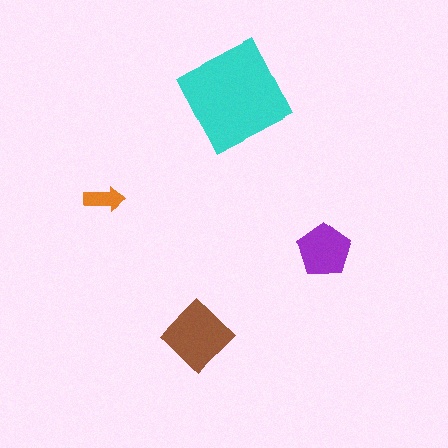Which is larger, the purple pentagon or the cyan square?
The cyan square.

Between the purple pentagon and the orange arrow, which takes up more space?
The purple pentagon.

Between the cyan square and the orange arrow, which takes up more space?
The cyan square.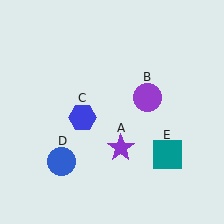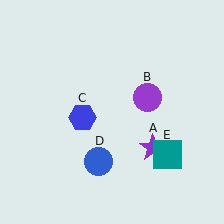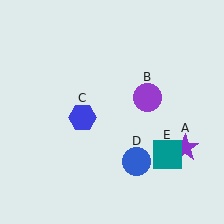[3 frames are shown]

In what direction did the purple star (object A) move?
The purple star (object A) moved right.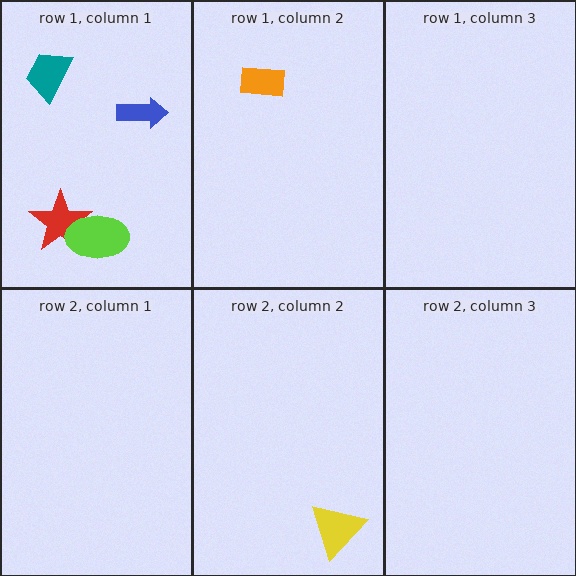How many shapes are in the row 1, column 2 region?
1.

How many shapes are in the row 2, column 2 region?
1.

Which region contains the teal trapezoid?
The row 1, column 1 region.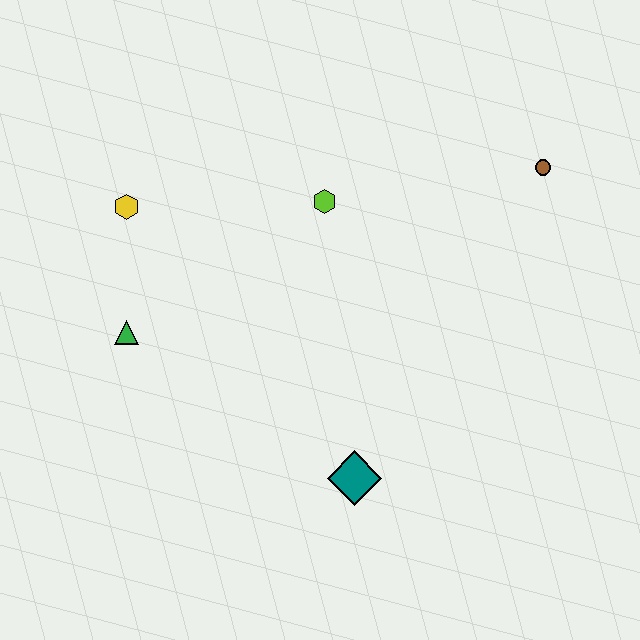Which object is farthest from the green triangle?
The brown circle is farthest from the green triangle.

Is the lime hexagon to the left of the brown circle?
Yes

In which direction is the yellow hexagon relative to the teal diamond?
The yellow hexagon is above the teal diamond.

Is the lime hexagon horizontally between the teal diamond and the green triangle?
Yes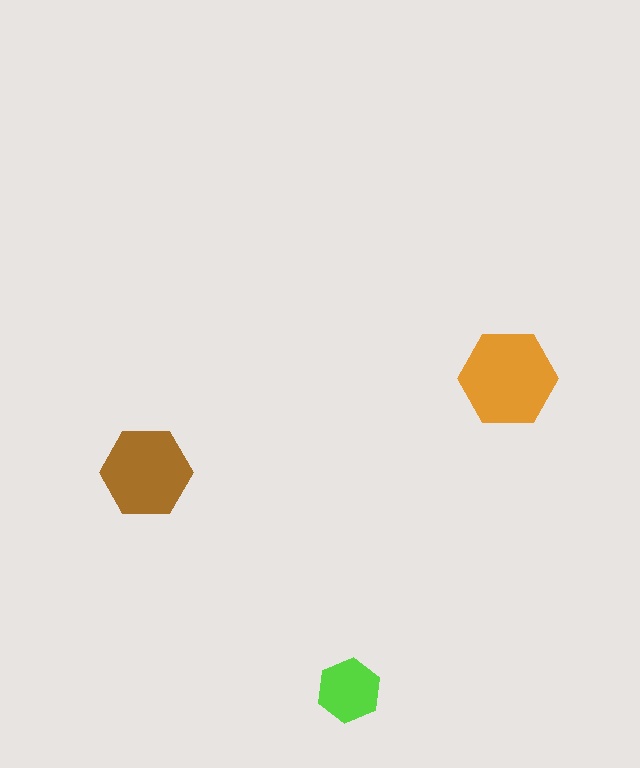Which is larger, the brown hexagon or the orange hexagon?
The orange one.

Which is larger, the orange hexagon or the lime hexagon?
The orange one.